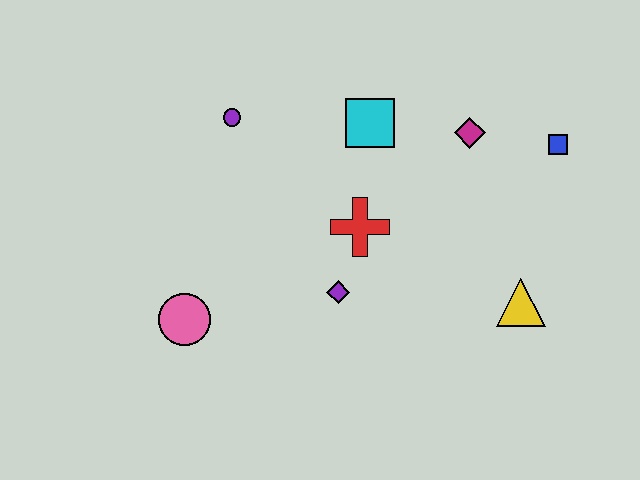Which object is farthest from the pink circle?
The blue square is farthest from the pink circle.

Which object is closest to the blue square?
The magenta diamond is closest to the blue square.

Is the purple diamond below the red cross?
Yes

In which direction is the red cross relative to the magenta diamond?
The red cross is to the left of the magenta diamond.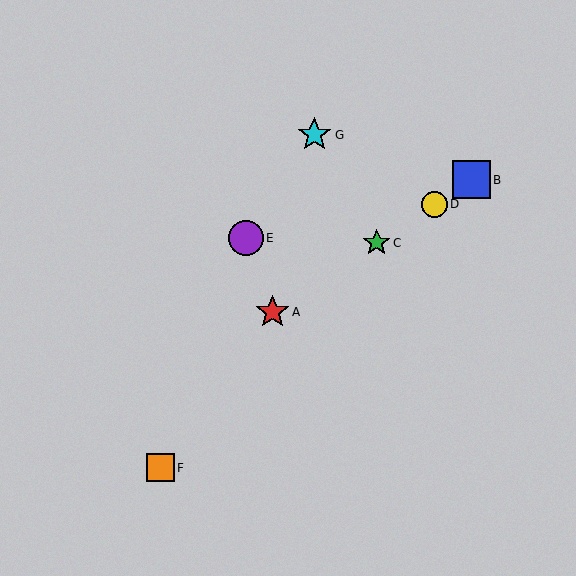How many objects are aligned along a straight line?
4 objects (A, B, C, D) are aligned along a straight line.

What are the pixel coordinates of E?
Object E is at (246, 238).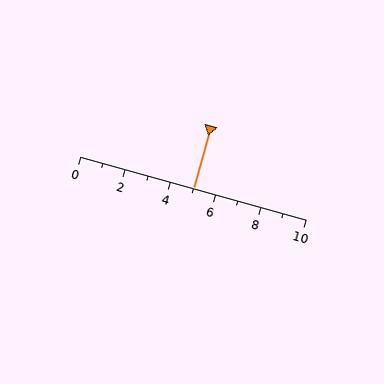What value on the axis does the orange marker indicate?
The marker indicates approximately 5.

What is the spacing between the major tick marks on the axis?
The major ticks are spaced 2 apart.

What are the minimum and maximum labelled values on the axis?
The axis runs from 0 to 10.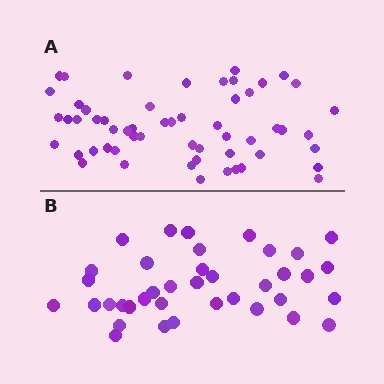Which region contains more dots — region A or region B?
Region A (the top region) has more dots.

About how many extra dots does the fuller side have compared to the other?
Region A has approximately 20 more dots than region B.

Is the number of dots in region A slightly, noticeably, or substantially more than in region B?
Region A has substantially more. The ratio is roughly 1.5 to 1.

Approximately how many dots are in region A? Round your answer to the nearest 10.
About 60 dots. (The exact count is 56, which rounds to 60.)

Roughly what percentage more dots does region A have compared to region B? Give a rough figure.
About 45% more.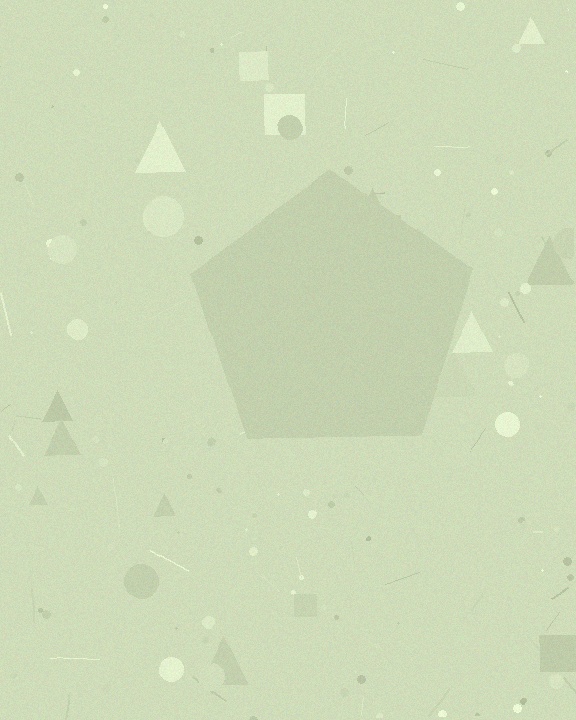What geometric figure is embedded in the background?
A pentagon is embedded in the background.